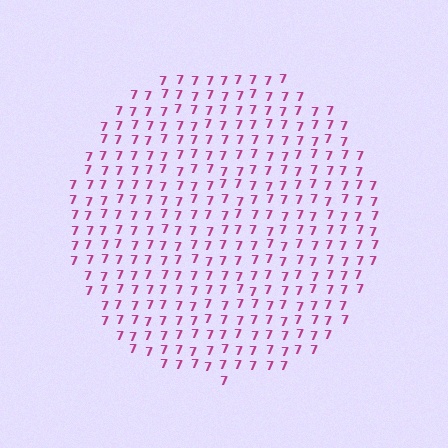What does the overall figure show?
The overall figure shows a circle.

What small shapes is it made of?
It is made of small digit 7's.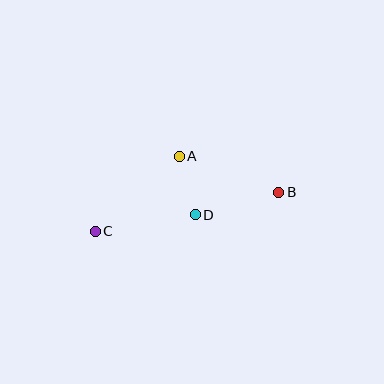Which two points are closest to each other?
Points A and D are closest to each other.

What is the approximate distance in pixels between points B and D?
The distance between B and D is approximately 87 pixels.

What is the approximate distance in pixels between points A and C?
The distance between A and C is approximately 112 pixels.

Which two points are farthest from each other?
Points B and C are farthest from each other.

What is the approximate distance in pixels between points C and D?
The distance between C and D is approximately 101 pixels.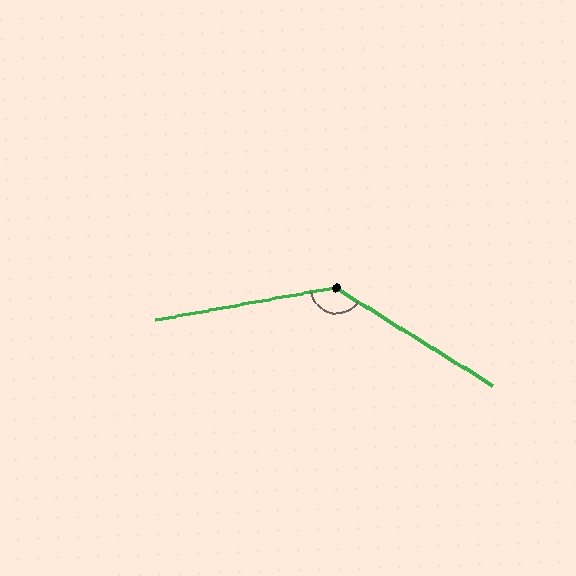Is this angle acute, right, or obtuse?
It is obtuse.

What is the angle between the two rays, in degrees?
Approximately 138 degrees.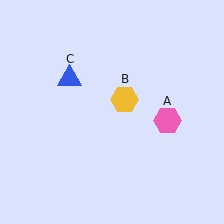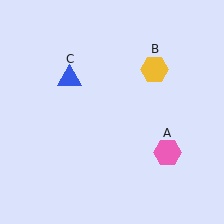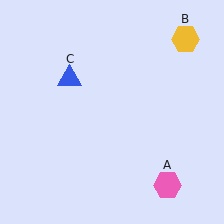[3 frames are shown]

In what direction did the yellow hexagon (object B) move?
The yellow hexagon (object B) moved up and to the right.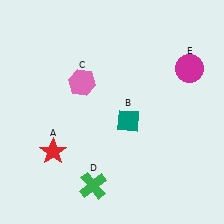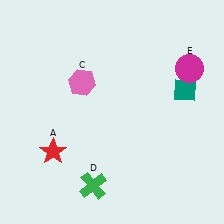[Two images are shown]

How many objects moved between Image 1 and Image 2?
1 object moved between the two images.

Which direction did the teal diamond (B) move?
The teal diamond (B) moved right.